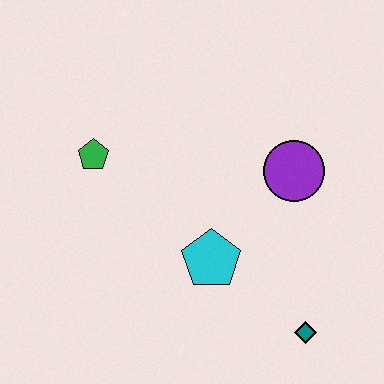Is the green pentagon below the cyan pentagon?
No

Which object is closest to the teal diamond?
The cyan pentagon is closest to the teal diamond.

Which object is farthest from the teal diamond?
The green pentagon is farthest from the teal diamond.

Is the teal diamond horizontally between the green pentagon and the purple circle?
No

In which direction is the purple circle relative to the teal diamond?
The purple circle is above the teal diamond.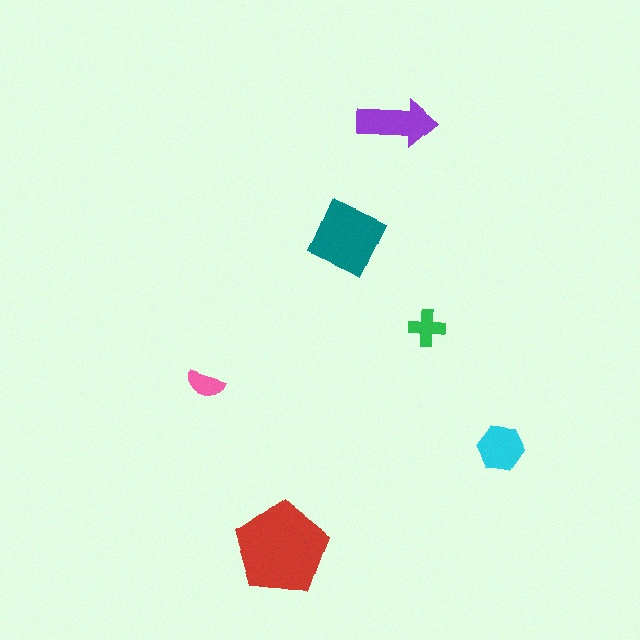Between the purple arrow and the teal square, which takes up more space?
The teal square.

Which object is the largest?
The red pentagon.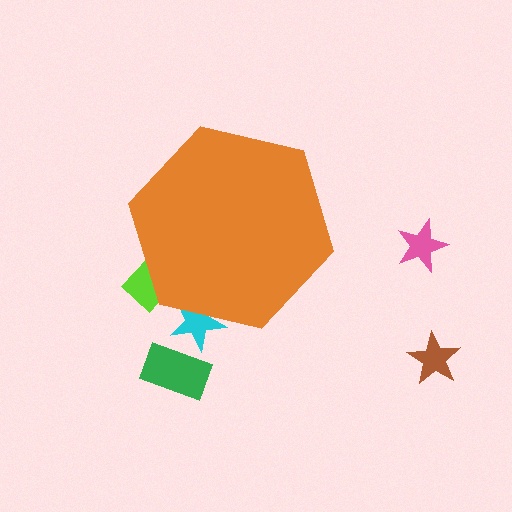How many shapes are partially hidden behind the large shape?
2 shapes are partially hidden.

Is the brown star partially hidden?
No, the brown star is fully visible.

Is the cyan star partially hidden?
Yes, the cyan star is partially hidden behind the orange hexagon.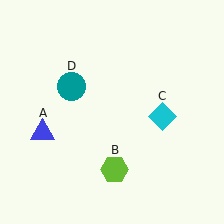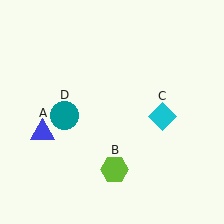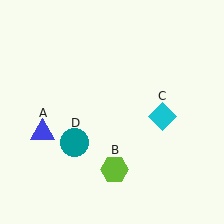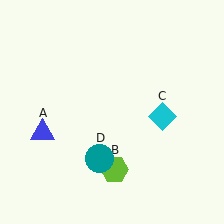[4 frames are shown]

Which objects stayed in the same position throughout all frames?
Blue triangle (object A) and lime hexagon (object B) and cyan diamond (object C) remained stationary.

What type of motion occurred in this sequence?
The teal circle (object D) rotated counterclockwise around the center of the scene.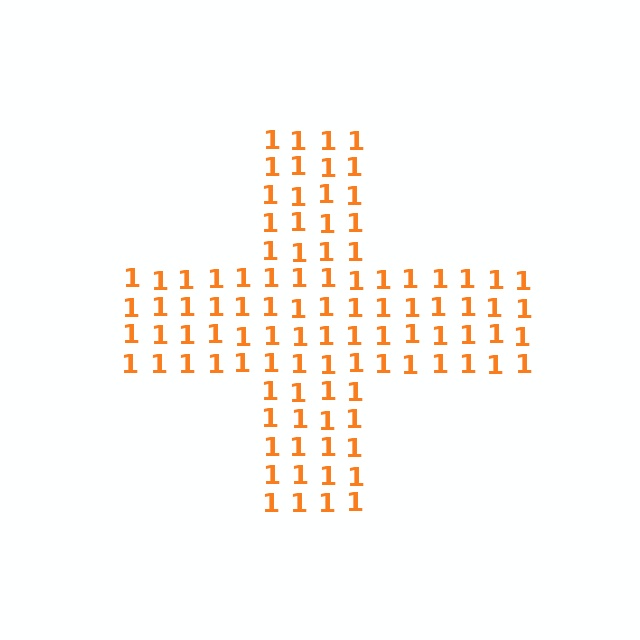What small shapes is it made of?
It is made of small digit 1's.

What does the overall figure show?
The overall figure shows a cross.